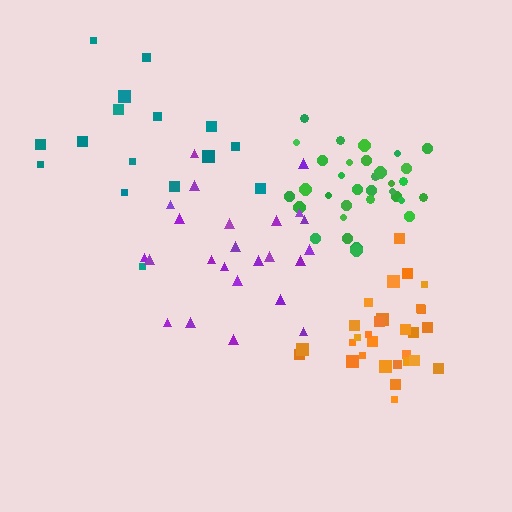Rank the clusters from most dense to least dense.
green, orange, purple, teal.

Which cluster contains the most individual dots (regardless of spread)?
Green (33).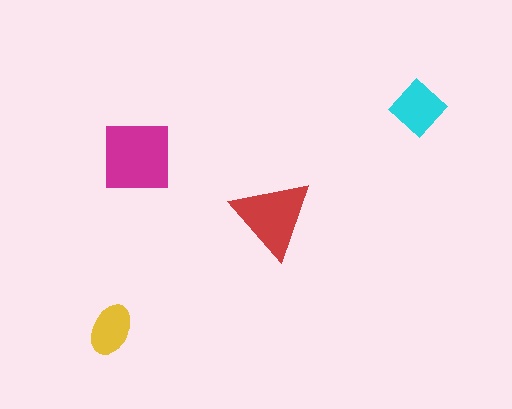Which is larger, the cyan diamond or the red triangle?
The red triangle.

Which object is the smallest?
The yellow ellipse.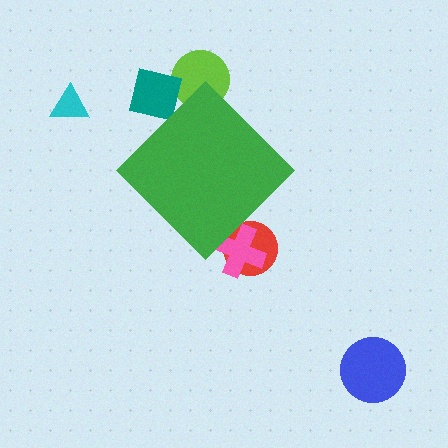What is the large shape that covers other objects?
A green diamond.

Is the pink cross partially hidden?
Yes, the pink cross is partially hidden behind the green diamond.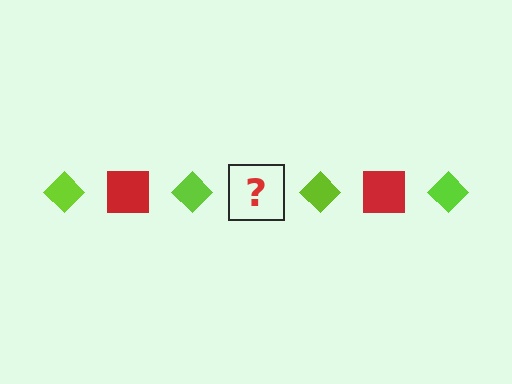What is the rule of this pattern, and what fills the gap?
The rule is that the pattern alternates between lime diamond and red square. The gap should be filled with a red square.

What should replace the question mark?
The question mark should be replaced with a red square.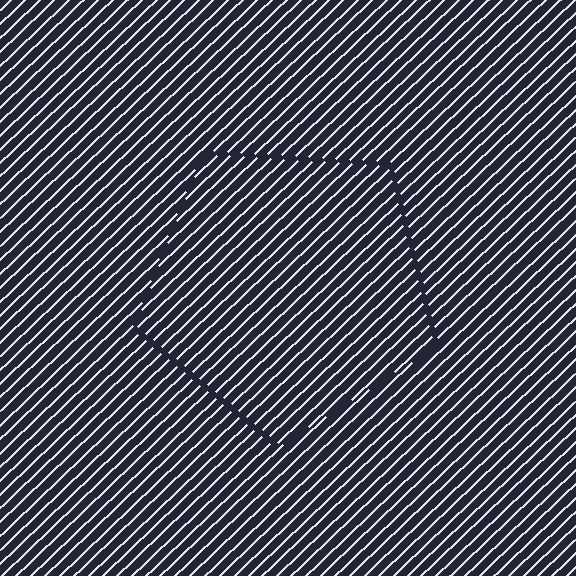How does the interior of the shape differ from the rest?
The interior of the shape contains the same grating, shifted by half a period — the contour is defined by the phase discontinuity where line-ends from the inner and outer gratings abut.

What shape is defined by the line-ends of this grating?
An illusory pentagon. The interior of the shape contains the same grating, shifted by half a period — the contour is defined by the phase discontinuity where line-ends from the inner and outer gratings abut.